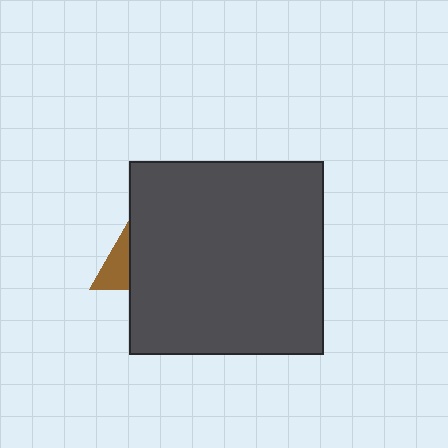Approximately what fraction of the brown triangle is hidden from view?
Roughly 69% of the brown triangle is hidden behind the dark gray square.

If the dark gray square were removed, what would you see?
You would see the complete brown triangle.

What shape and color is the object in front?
The object in front is a dark gray square.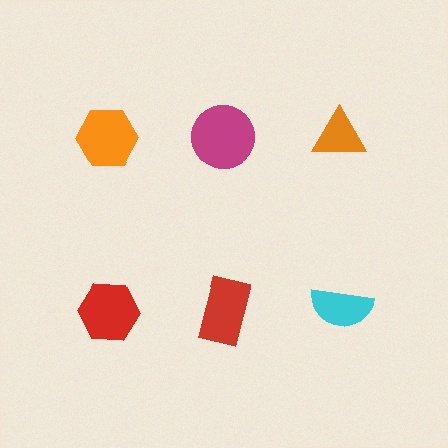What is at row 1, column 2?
A magenta circle.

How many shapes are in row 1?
3 shapes.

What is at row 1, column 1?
An orange hexagon.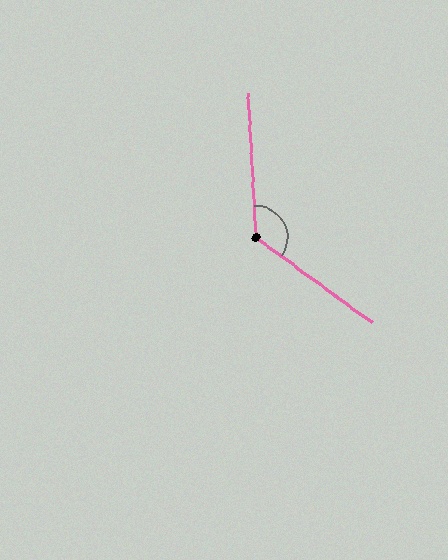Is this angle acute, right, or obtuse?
It is obtuse.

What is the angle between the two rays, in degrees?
Approximately 129 degrees.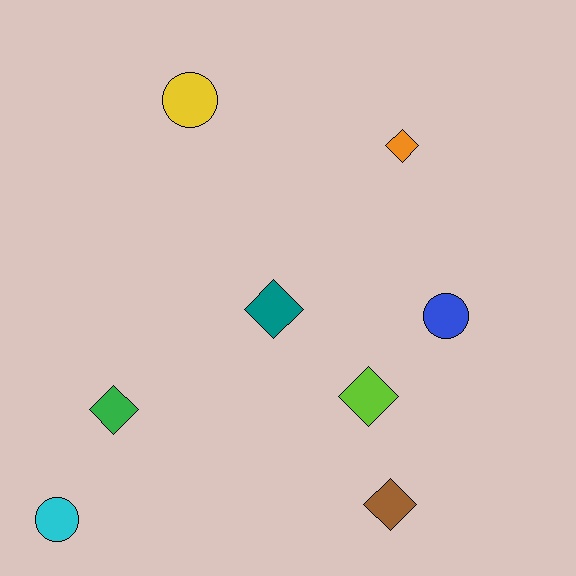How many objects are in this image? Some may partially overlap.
There are 8 objects.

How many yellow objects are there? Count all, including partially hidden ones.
There is 1 yellow object.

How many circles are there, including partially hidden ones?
There are 3 circles.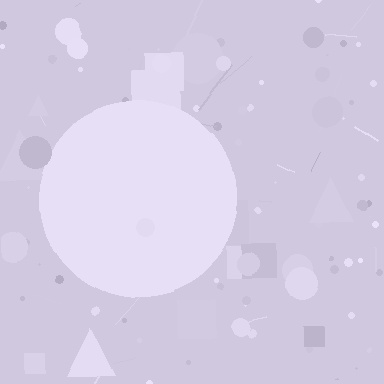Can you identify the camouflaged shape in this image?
The camouflaged shape is a circle.